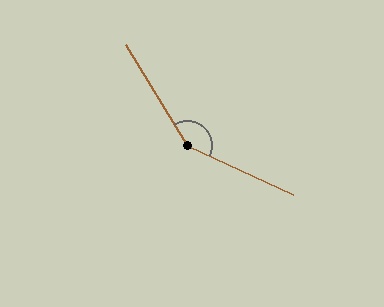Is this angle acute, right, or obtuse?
It is obtuse.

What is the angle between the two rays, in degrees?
Approximately 146 degrees.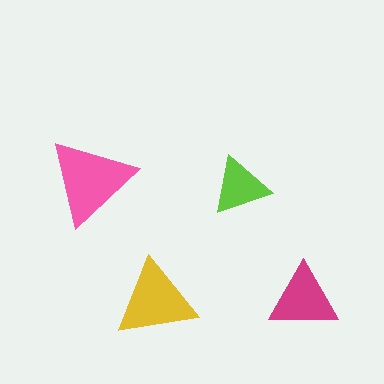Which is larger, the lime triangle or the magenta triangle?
The magenta one.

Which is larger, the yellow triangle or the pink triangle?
The pink one.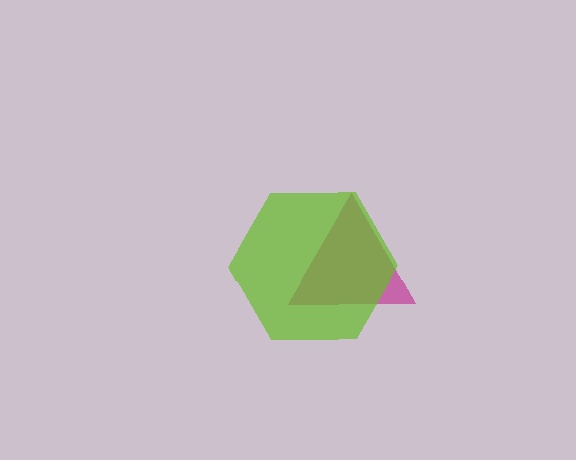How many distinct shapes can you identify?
There are 2 distinct shapes: a magenta triangle, a lime hexagon.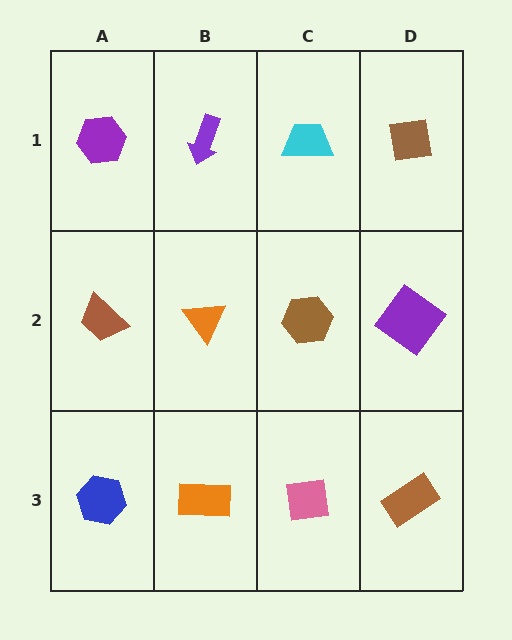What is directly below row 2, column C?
A pink square.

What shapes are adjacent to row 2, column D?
A brown square (row 1, column D), a brown rectangle (row 3, column D), a brown hexagon (row 2, column C).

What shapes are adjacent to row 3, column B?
An orange triangle (row 2, column B), a blue hexagon (row 3, column A), a pink square (row 3, column C).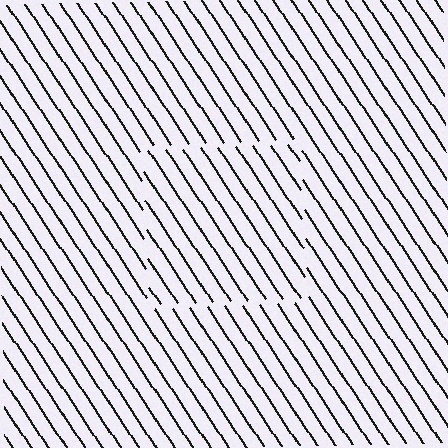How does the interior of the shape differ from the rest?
The interior of the shape contains the same grating, shifted by half a period — the contour is defined by the phase discontinuity where line-ends from the inner and outer gratings abut.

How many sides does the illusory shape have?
4 sides — the line-ends trace a square.